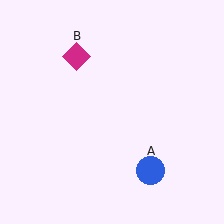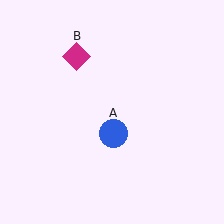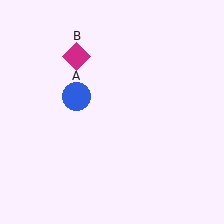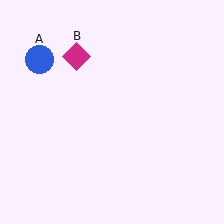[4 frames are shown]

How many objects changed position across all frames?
1 object changed position: blue circle (object A).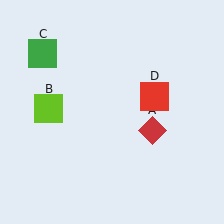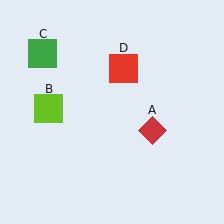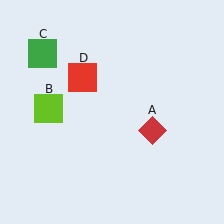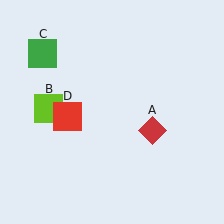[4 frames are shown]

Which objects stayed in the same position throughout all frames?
Red diamond (object A) and lime square (object B) and green square (object C) remained stationary.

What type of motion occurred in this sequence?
The red square (object D) rotated counterclockwise around the center of the scene.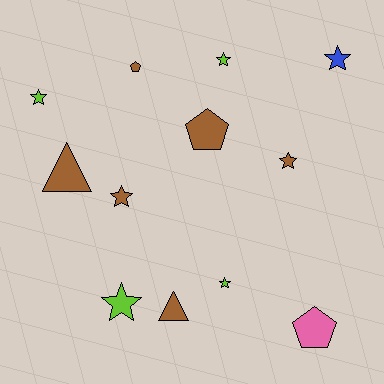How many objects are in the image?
There are 12 objects.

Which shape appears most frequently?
Star, with 7 objects.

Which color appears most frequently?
Brown, with 6 objects.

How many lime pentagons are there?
There are no lime pentagons.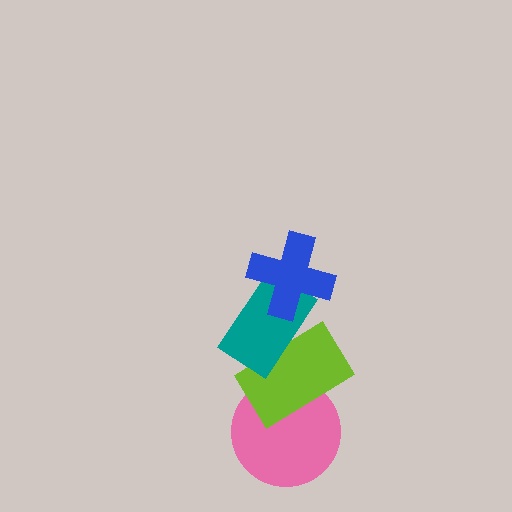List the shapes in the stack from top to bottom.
From top to bottom: the blue cross, the teal rectangle, the lime rectangle, the pink circle.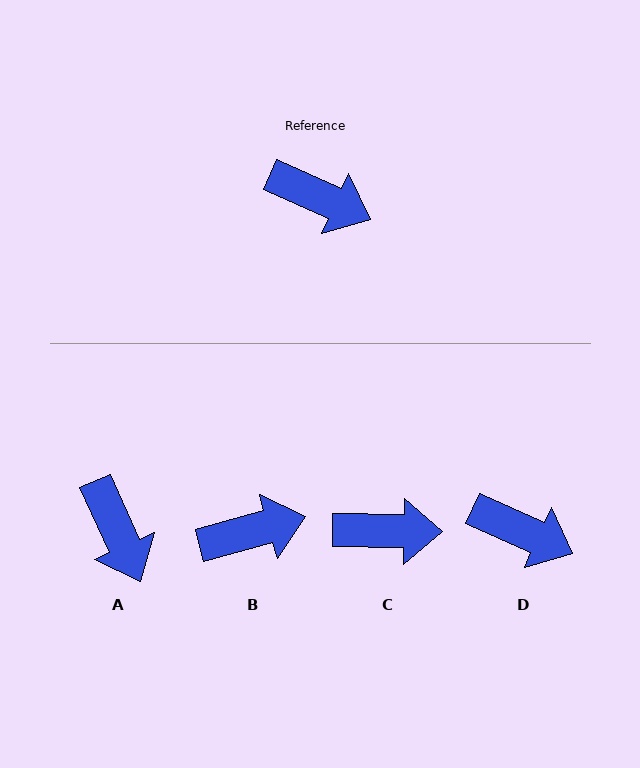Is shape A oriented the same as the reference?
No, it is off by about 42 degrees.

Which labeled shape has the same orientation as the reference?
D.